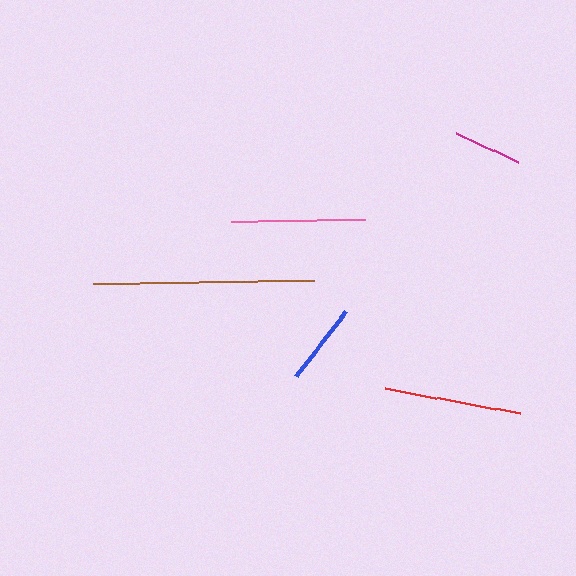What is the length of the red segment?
The red segment is approximately 137 pixels long.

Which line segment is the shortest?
The magenta line is the shortest at approximately 68 pixels.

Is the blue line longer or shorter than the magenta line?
The blue line is longer than the magenta line.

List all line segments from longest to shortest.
From longest to shortest: brown, red, pink, blue, magenta.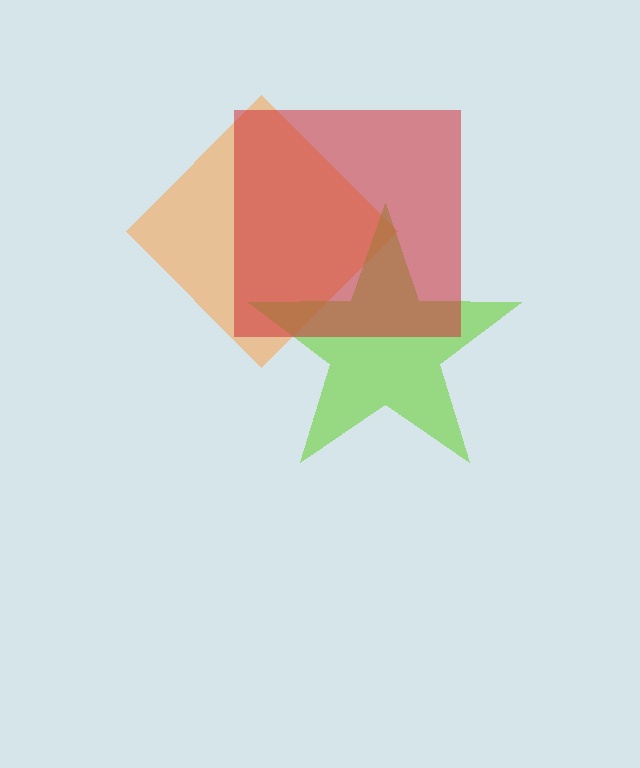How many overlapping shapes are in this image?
There are 3 overlapping shapes in the image.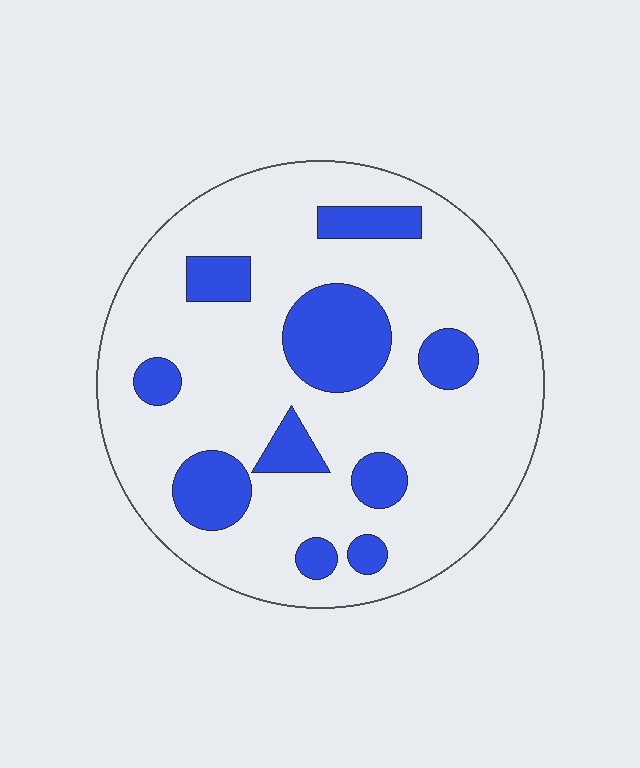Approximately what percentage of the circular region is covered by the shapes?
Approximately 20%.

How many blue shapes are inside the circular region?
10.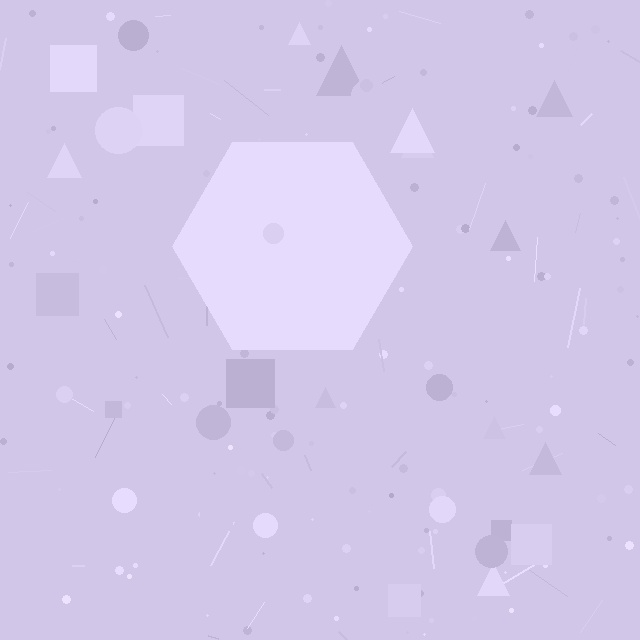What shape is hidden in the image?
A hexagon is hidden in the image.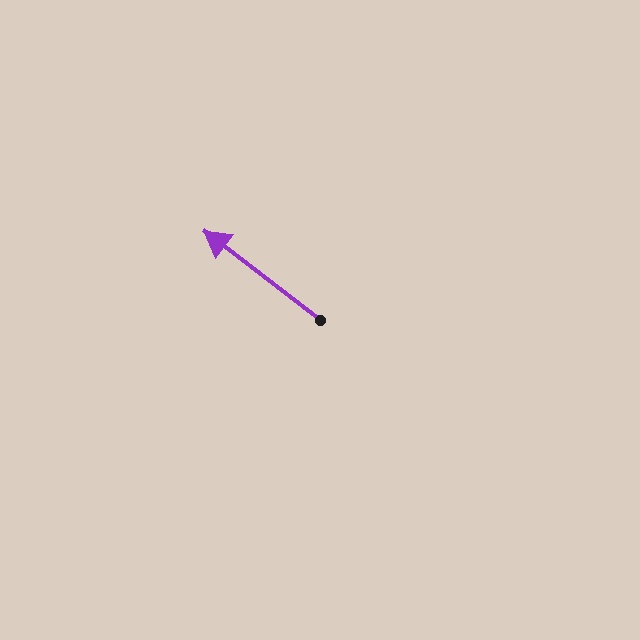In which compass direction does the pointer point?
Northwest.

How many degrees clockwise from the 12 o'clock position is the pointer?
Approximately 308 degrees.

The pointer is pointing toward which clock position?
Roughly 10 o'clock.